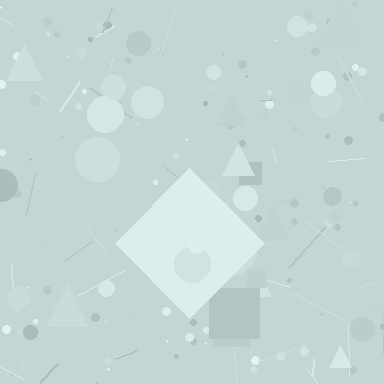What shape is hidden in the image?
A diamond is hidden in the image.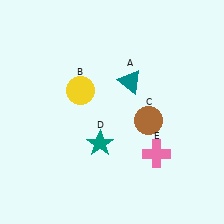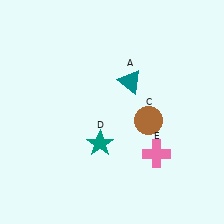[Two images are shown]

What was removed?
The yellow circle (B) was removed in Image 2.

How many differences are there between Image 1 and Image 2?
There is 1 difference between the two images.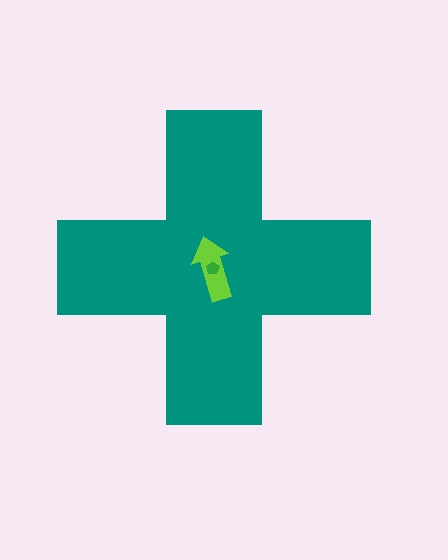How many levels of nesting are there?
3.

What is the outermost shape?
The teal cross.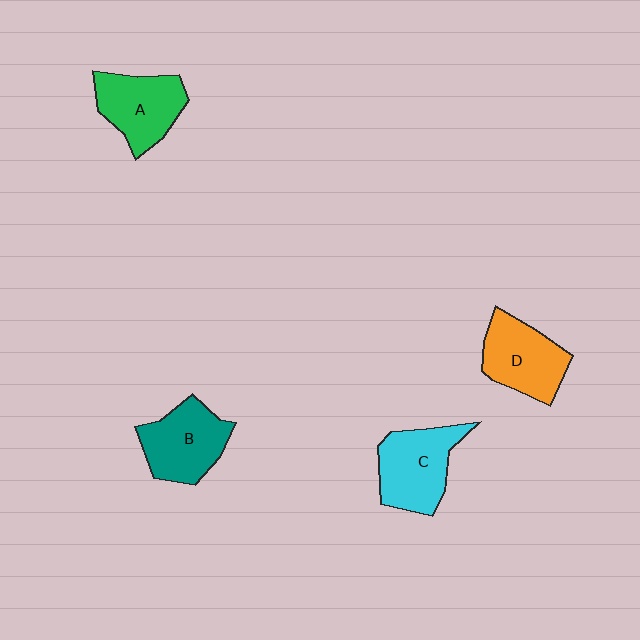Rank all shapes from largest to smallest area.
From largest to smallest: C (cyan), B (teal), D (orange), A (green).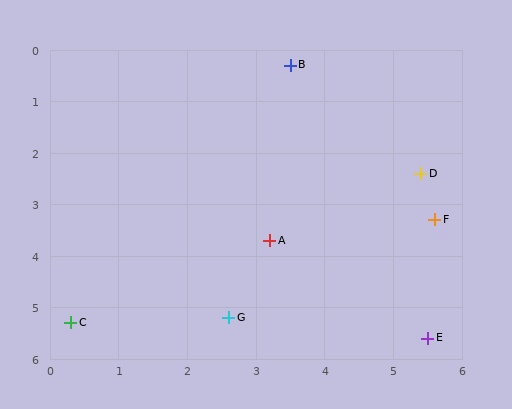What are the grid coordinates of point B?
Point B is at approximately (3.5, 0.3).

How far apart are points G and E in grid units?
Points G and E are about 2.9 grid units apart.